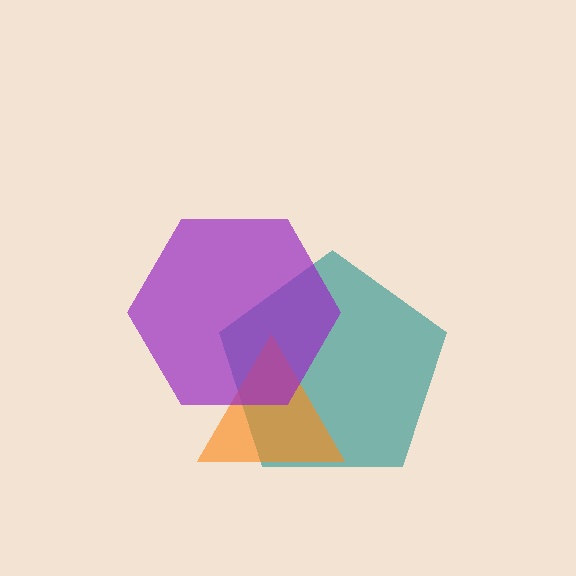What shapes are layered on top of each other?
The layered shapes are: a teal pentagon, an orange triangle, a purple hexagon.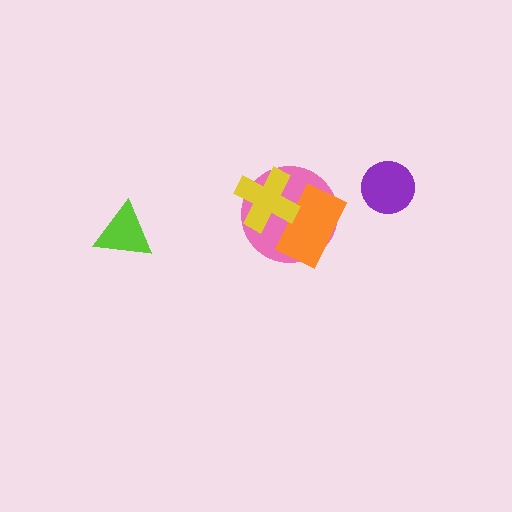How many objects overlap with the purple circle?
0 objects overlap with the purple circle.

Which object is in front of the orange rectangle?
The yellow cross is in front of the orange rectangle.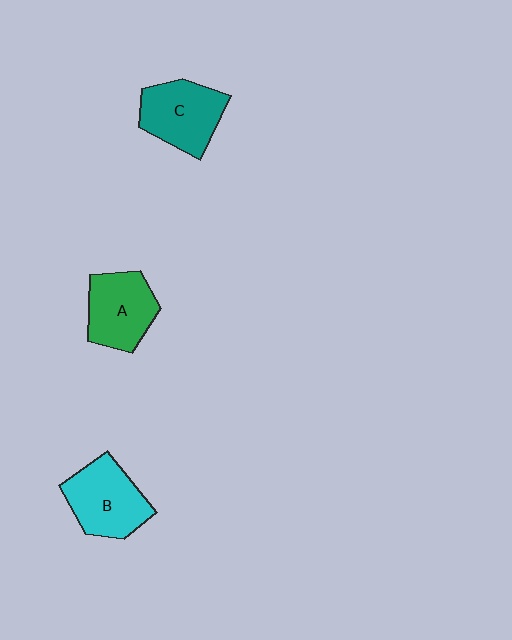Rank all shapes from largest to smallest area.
From largest to smallest: B (cyan), C (teal), A (green).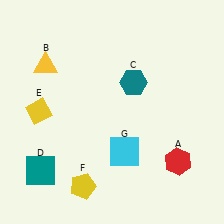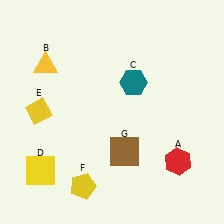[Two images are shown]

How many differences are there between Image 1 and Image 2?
There are 2 differences between the two images.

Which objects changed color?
D changed from teal to yellow. G changed from cyan to brown.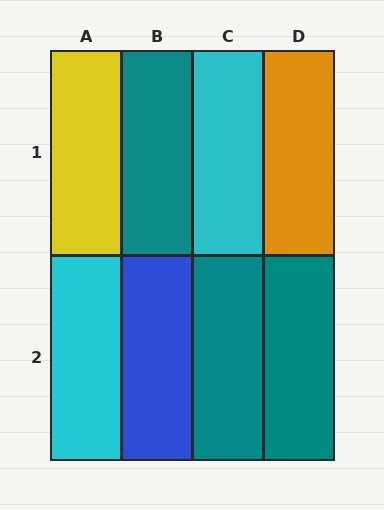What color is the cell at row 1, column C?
Cyan.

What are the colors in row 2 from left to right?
Cyan, blue, teal, teal.